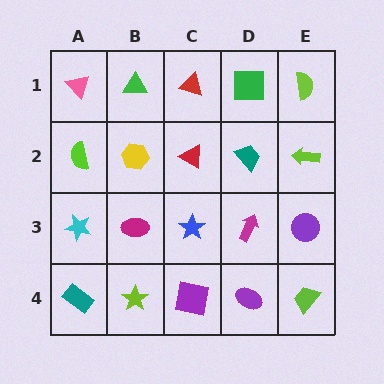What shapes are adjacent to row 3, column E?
A lime arrow (row 2, column E), a lime trapezoid (row 4, column E), a magenta arrow (row 3, column D).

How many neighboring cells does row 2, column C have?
4.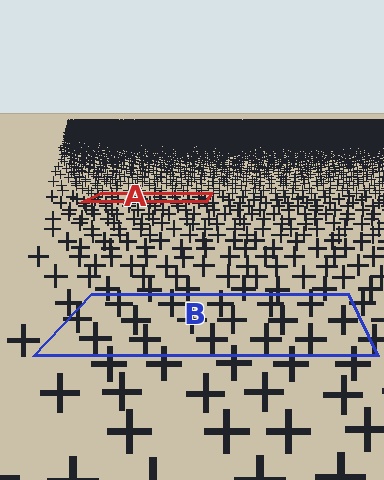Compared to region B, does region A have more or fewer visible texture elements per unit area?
Region A has more texture elements per unit area — they are packed more densely because it is farther away.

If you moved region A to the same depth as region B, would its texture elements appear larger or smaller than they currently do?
They would appear larger. At a closer depth, the same texture elements are projected at a bigger on-screen size.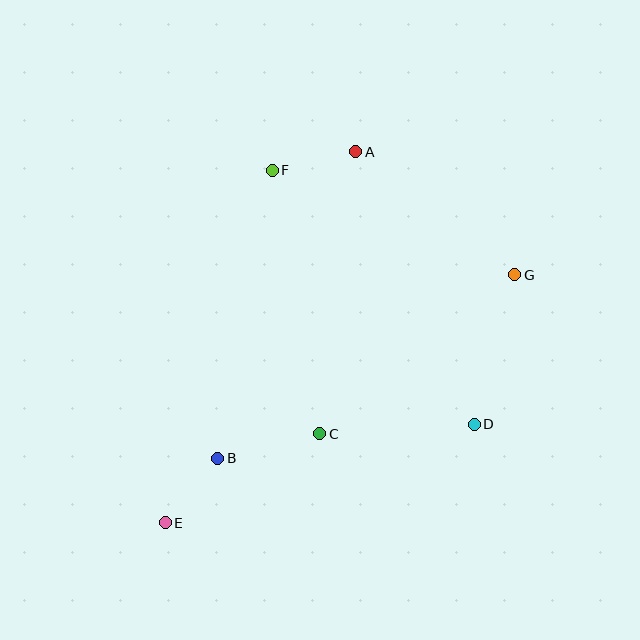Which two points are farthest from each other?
Points E and G are farthest from each other.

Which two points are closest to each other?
Points B and E are closest to each other.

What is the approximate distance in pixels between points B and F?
The distance between B and F is approximately 293 pixels.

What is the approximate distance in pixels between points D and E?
The distance between D and E is approximately 324 pixels.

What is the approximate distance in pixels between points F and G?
The distance between F and G is approximately 264 pixels.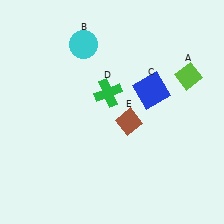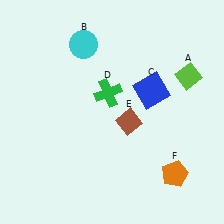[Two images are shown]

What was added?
An orange pentagon (F) was added in Image 2.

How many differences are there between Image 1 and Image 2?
There is 1 difference between the two images.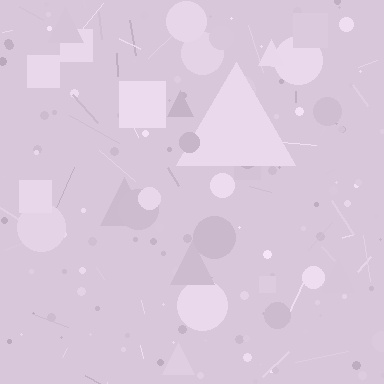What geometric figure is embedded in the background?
A triangle is embedded in the background.